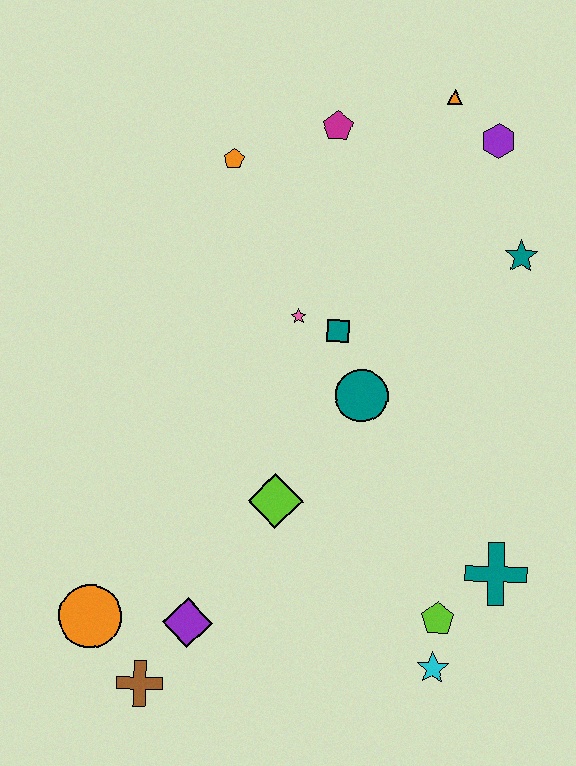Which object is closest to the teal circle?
The teal square is closest to the teal circle.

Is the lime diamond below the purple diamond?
No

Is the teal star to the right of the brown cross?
Yes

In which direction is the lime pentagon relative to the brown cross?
The lime pentagon is to the right of the brown cross.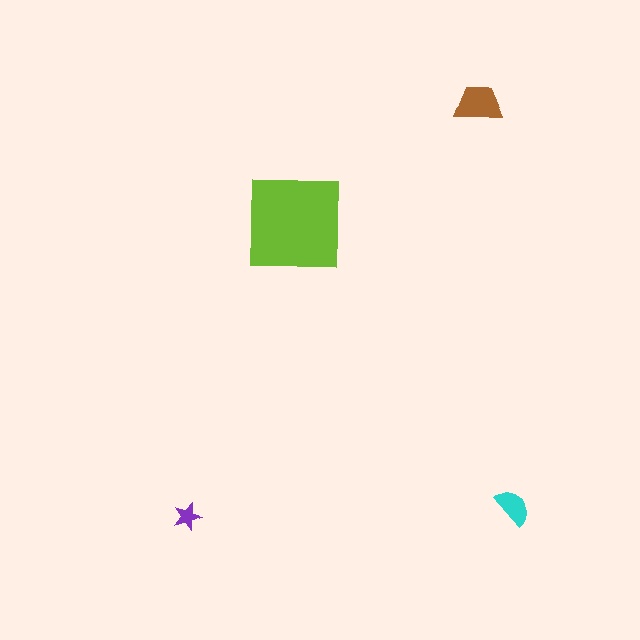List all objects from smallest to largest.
The purple star, the cyan semicircle, the brown trapezoid, the lime square.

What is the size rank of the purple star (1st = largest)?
4th.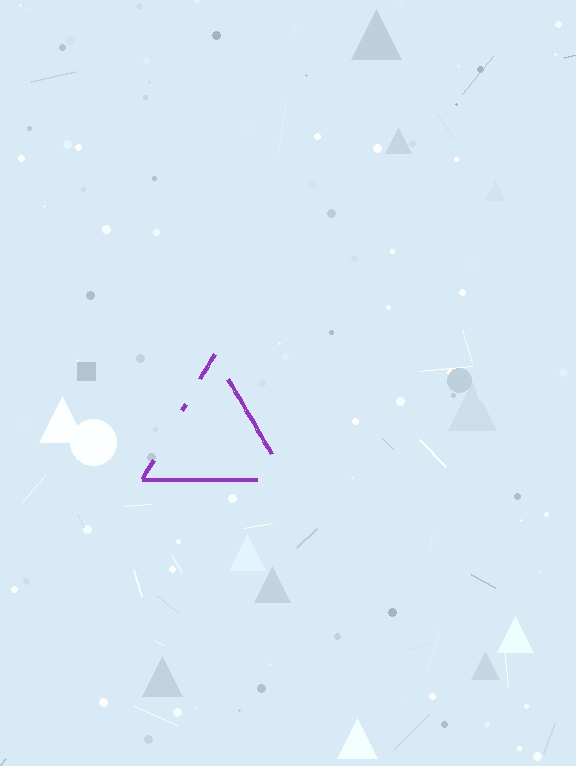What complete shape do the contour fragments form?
The contour fragments form a triangle.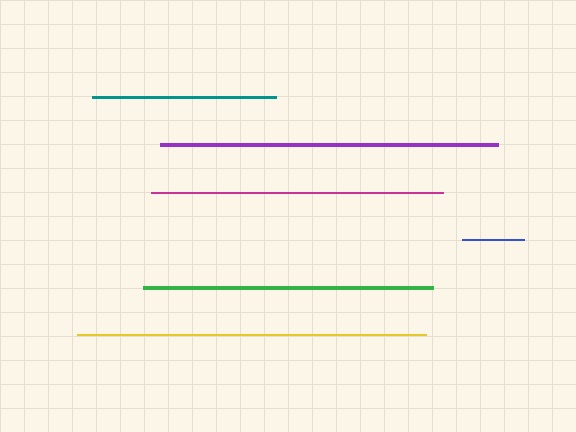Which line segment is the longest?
The yellow line is the longest at approximately 349 pixels.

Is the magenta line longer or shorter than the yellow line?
The yellow line is longer than the magenta line.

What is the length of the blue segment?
The blue segment is approximately 62 pixels long.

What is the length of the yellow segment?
The yellow segment is approximately 349 pixels long.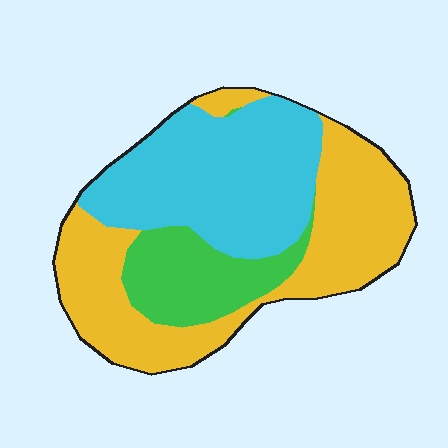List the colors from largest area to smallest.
From largest to smallest: yellow, cyan, green.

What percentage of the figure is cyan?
Cyan covers roughly 40% of the figure.